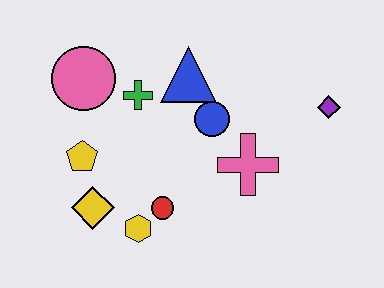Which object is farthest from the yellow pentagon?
The purple diamond is farthest from the yellow pentagon.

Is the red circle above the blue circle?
No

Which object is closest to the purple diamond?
The pink cross is closest to the purple diamond.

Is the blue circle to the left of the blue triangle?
No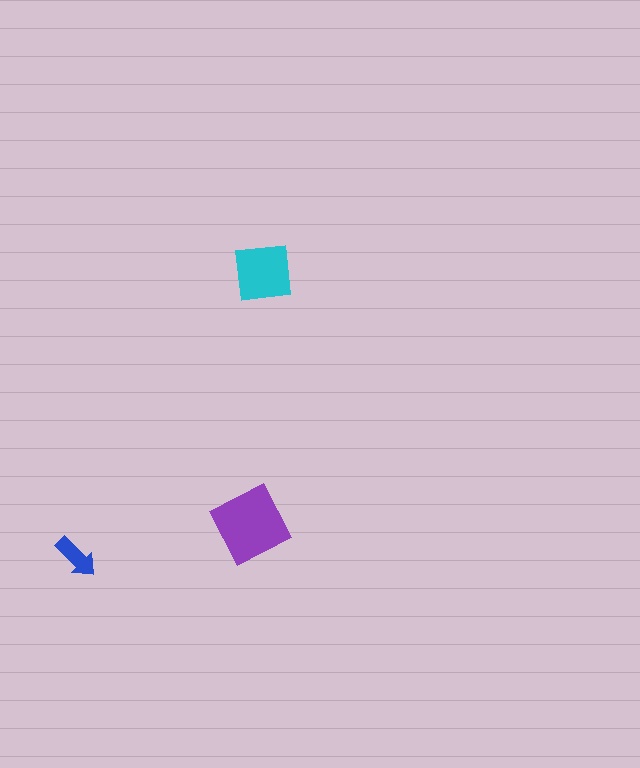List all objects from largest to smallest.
The purple square, the cyan square, the blue arrow.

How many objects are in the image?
There are 3 objects in the image.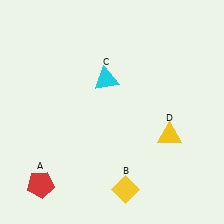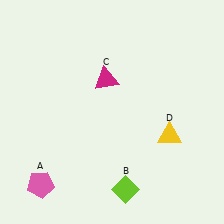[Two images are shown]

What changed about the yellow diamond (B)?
In Image 1, B is yellow. In Image 2, it changed to lime.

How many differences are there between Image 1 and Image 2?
There are 3 differences between the two images.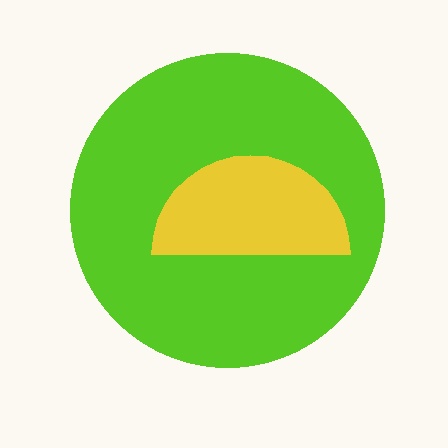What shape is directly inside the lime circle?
The yellow semicircle.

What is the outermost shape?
The lime circle.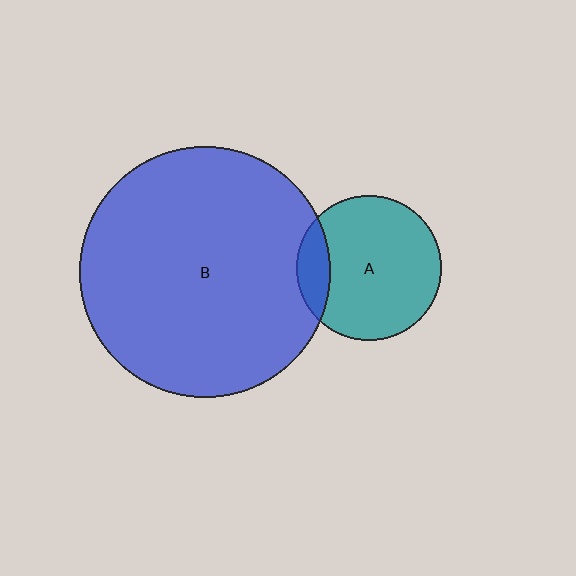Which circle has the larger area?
Circle B (blue).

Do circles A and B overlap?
Yes.